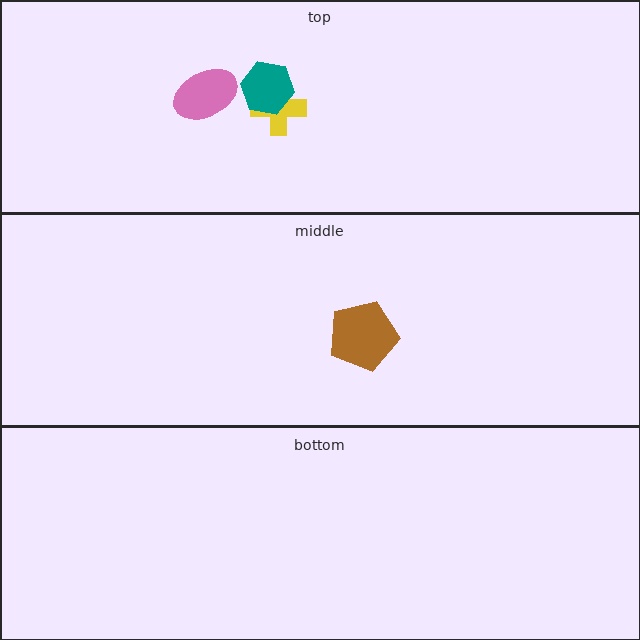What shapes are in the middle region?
The brown pentagon.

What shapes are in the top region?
The yellow cross, the teal hexagon, the pink ellipse.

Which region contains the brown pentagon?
The middle region.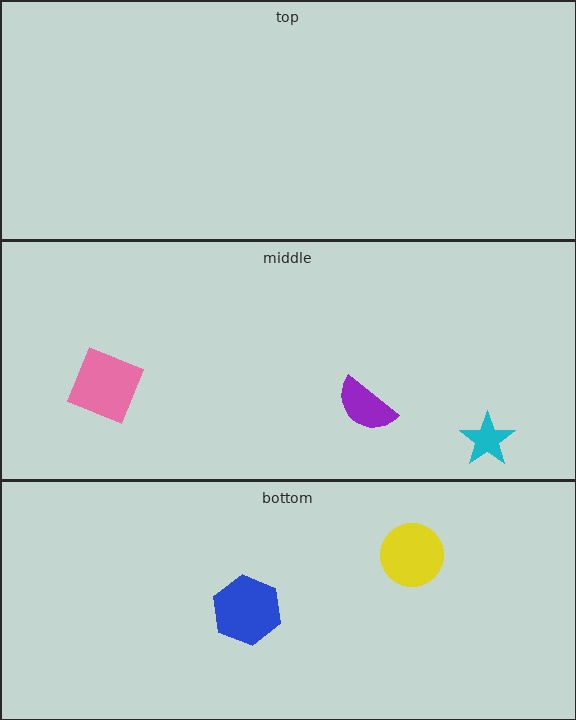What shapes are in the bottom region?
The yellow circle, the blue hexagon.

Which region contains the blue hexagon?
The bottom region.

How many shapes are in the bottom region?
2.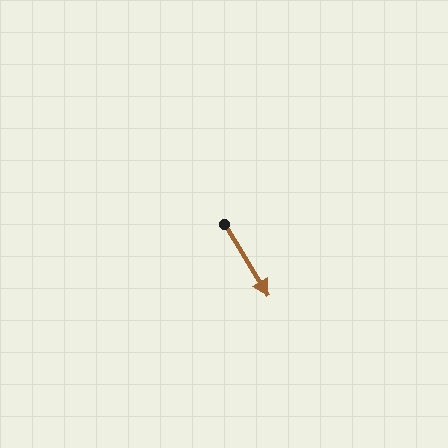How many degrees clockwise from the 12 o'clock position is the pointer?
Approximately 148 degrees.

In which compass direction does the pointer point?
Southeast.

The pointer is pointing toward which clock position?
Roughly 5 o'clock.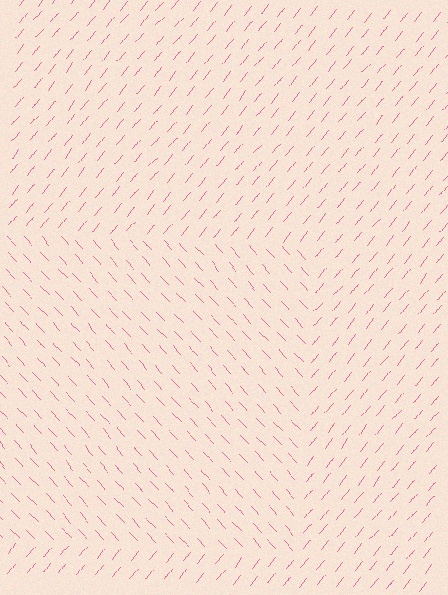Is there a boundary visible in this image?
Yes, there is a texture boundary formed by a change in line orientation.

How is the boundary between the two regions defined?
The boundary is defined purely by a change in line orientation (approximately 82 degrees difference). All lines are the same color and thickness.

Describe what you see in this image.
The image is filled with small pink line segments. A rectangle region in the image has lines oriented differently from the surrounding lines, creating a visible texture boundary.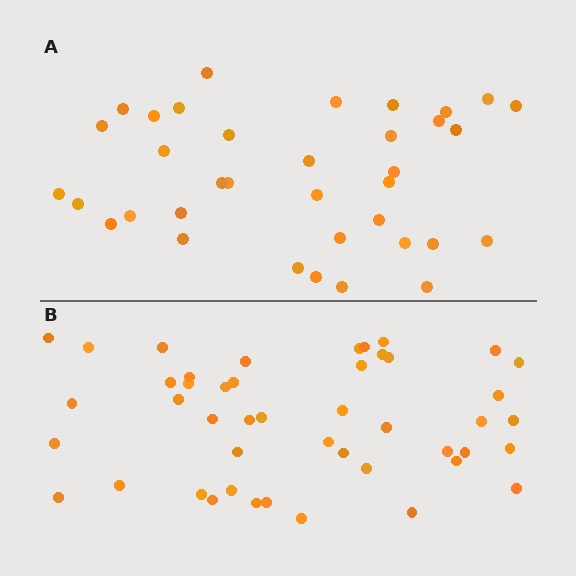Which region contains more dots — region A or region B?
Region B (the bottom region) has more dots.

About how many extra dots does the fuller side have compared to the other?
Region B has roughly 10 or so more dots than region A.